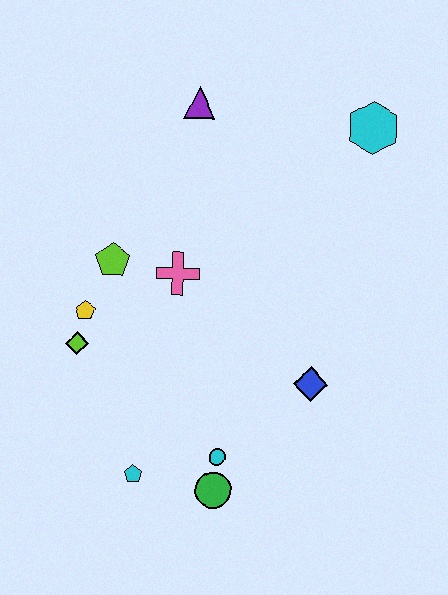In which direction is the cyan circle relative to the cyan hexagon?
The cyan circle is below the cyan hexagon.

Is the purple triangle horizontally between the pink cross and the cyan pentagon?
No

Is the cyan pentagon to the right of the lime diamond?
Yes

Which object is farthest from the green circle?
The cyan hexagon is farthest from the green circle.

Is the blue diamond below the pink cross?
Yes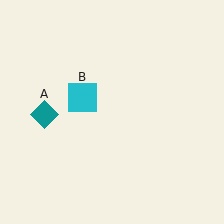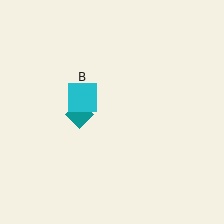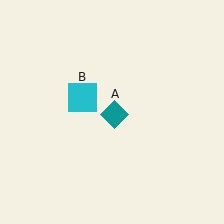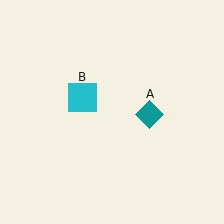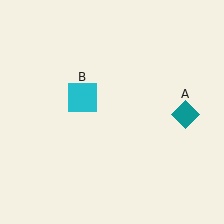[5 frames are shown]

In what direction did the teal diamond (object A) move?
The teal diamond (object A) moved right.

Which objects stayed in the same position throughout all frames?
Cyan square (object B) remained stationary.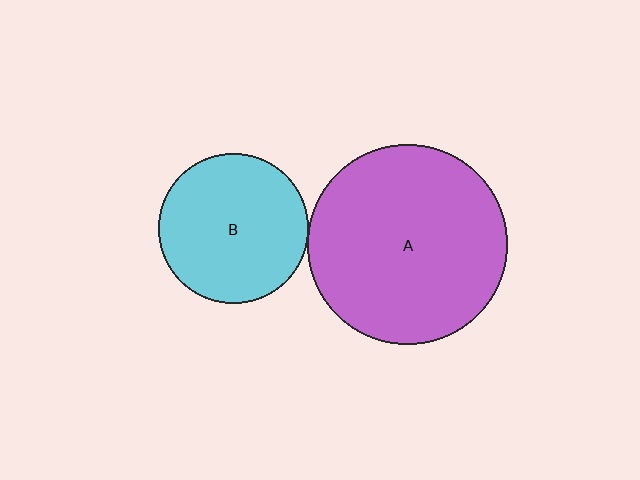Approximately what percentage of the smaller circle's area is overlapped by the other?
Approximately 5%.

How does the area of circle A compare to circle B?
Approximately 1.8 times.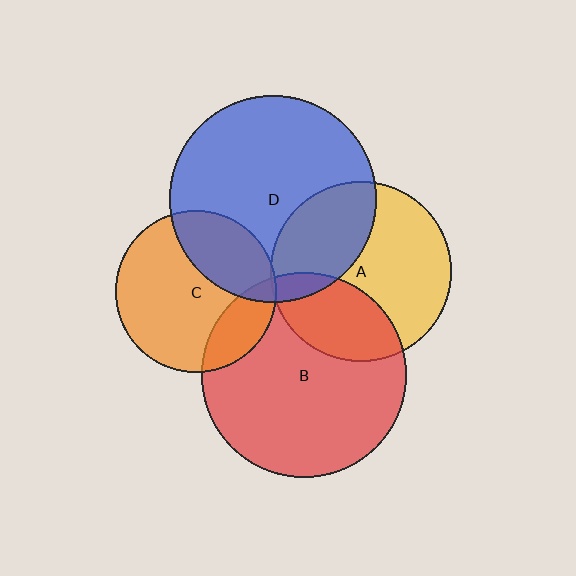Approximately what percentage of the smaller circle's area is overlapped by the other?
Approximately 35%.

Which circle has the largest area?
Circle D (blue).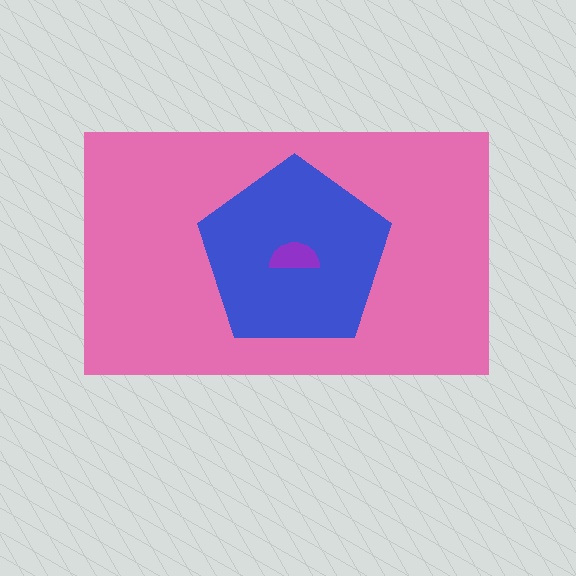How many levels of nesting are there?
3.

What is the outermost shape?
The pink rectangle.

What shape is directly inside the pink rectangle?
The blue pentagon.